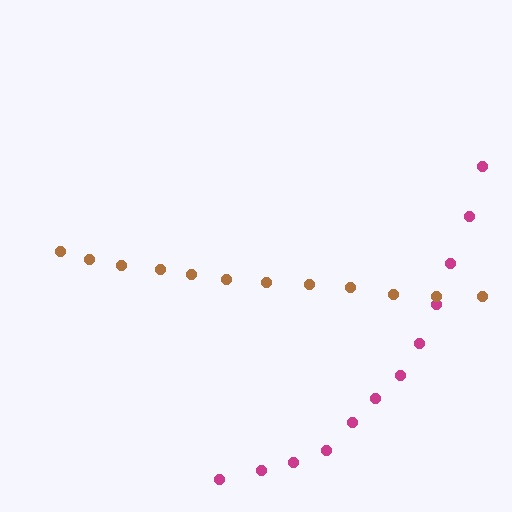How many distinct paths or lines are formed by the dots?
There are 2 distinct paths.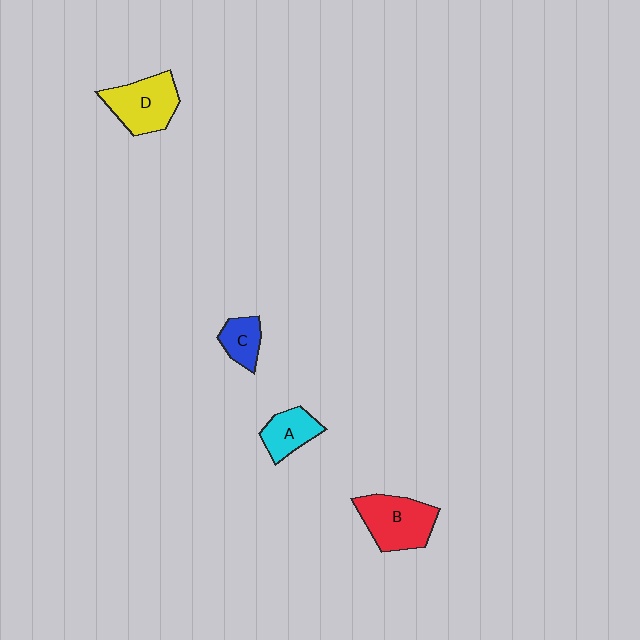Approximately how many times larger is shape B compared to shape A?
Approximately 1.7 times.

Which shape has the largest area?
Shape B (red).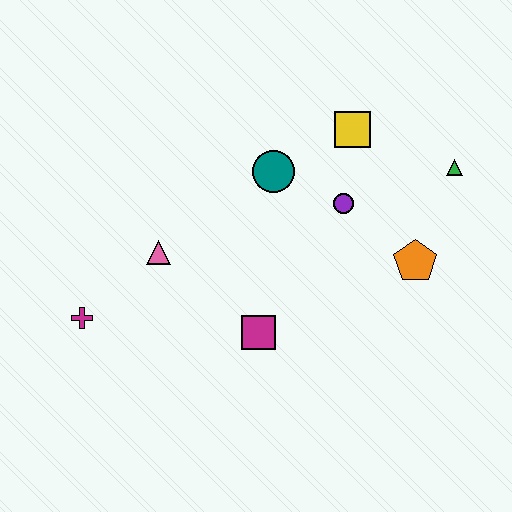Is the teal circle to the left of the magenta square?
No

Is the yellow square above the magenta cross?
Yes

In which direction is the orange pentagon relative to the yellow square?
The orange pentagon is below the yellow square.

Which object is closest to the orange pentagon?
The purple circle is closest to the orange pentagon.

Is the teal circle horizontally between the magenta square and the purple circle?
Yes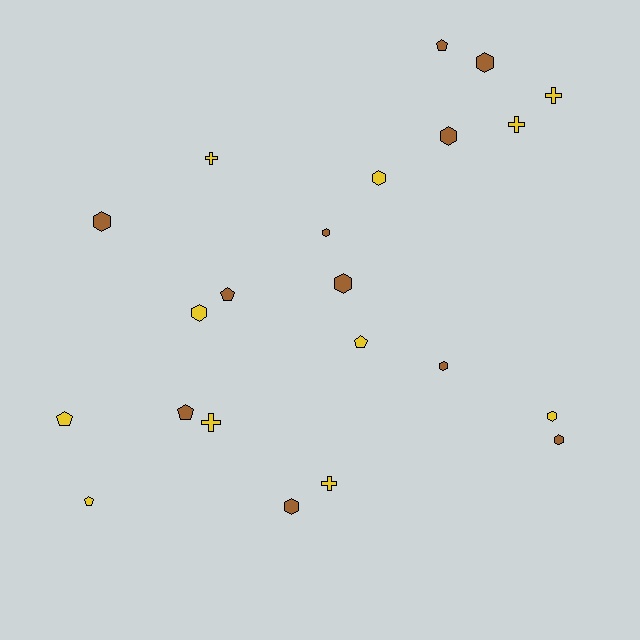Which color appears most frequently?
Brown, with 11 objects.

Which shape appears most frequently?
Hexagon, with 11 objects.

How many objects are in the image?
There are 22 objects.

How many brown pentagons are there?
There are 3 brown pentagons.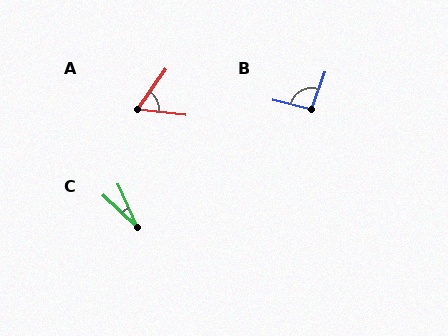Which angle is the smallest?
C, at approximately 23 degrees.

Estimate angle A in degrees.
Approximately 62 degrees.